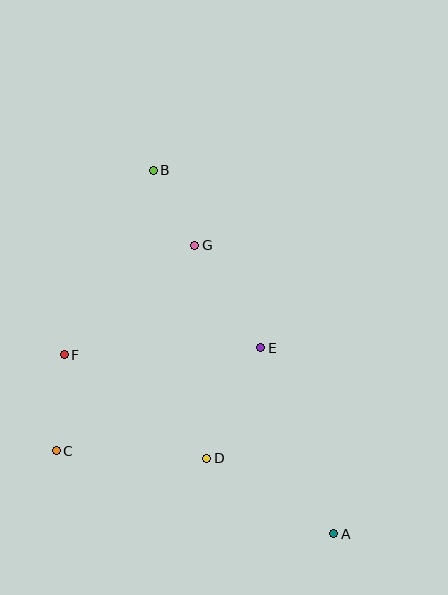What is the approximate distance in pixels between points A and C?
The distance between A and C is approximately 289 pixels.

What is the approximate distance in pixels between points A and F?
The distance between A and F is approximately 323 pixels.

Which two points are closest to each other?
Points B and G are closest to each other.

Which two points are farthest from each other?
Points A and B are farthest from each other.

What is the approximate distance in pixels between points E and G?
The distance between E and G is approximately 122 pixels.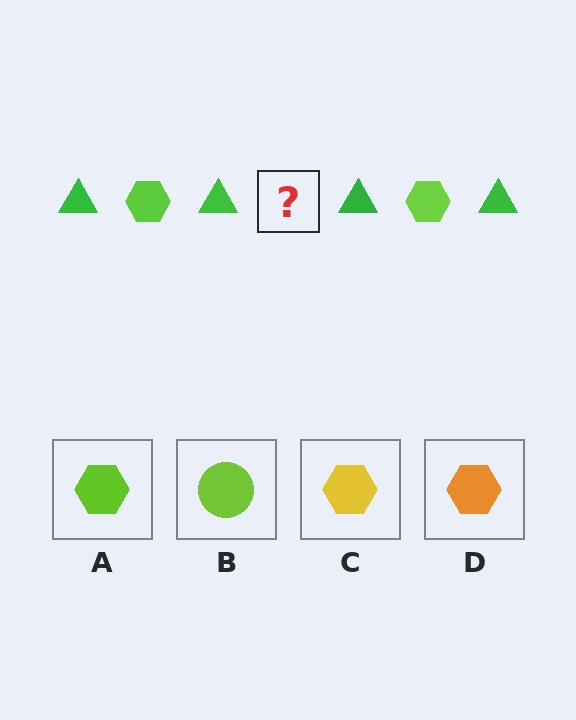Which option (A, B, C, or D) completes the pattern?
A.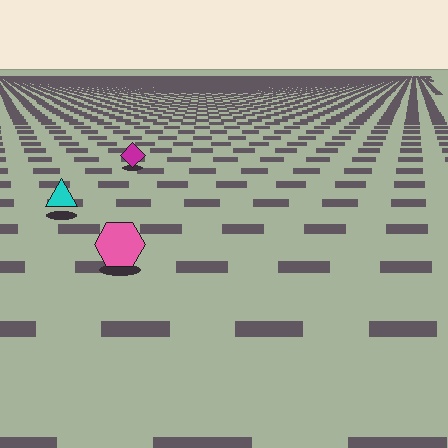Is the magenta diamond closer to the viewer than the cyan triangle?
No. The cyan triangle is closer — you can tell from the texture gradient: the ground texture is coarser near it.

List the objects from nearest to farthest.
From nearest to farthest: the pink hexagon, the cyan triangle, the magenta diamond.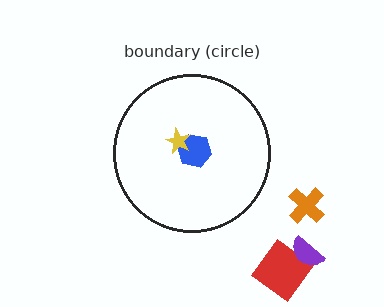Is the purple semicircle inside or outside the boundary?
Outside.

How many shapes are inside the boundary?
2 inside, 3 outside.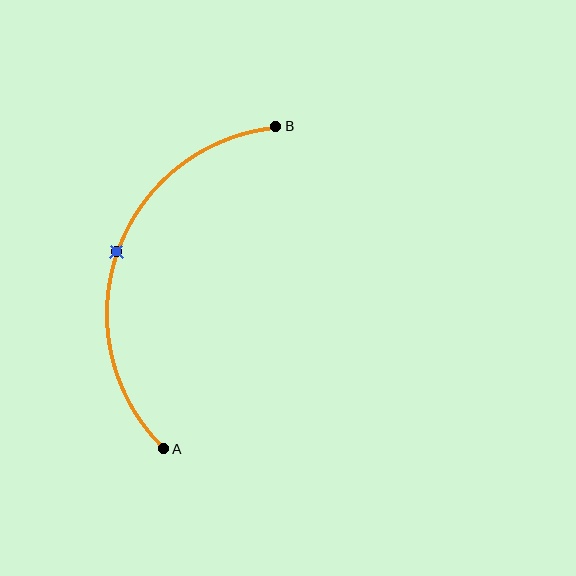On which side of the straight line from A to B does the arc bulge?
The arc bulges to the left of the straight line connecting A and B.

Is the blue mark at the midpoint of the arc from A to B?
Yes. The blue mark lies on the arc at equal arc-length from both A and B — it is the arc midpoint.